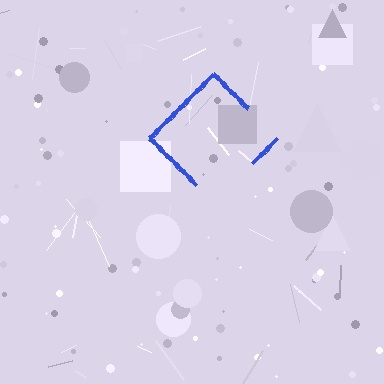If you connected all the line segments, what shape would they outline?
They would outline a diamond.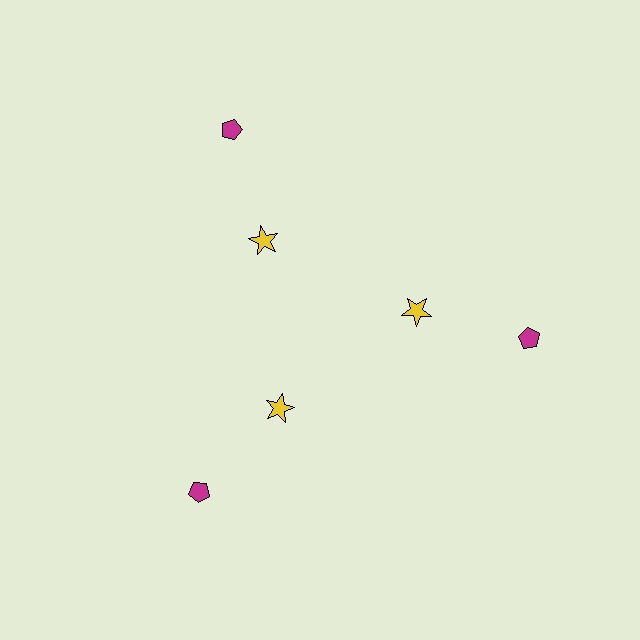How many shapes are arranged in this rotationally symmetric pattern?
There are 6 shapes, arranged in 3 groups of 2.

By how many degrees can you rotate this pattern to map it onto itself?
The pattern maps onto itself every 120 degrees of rotation.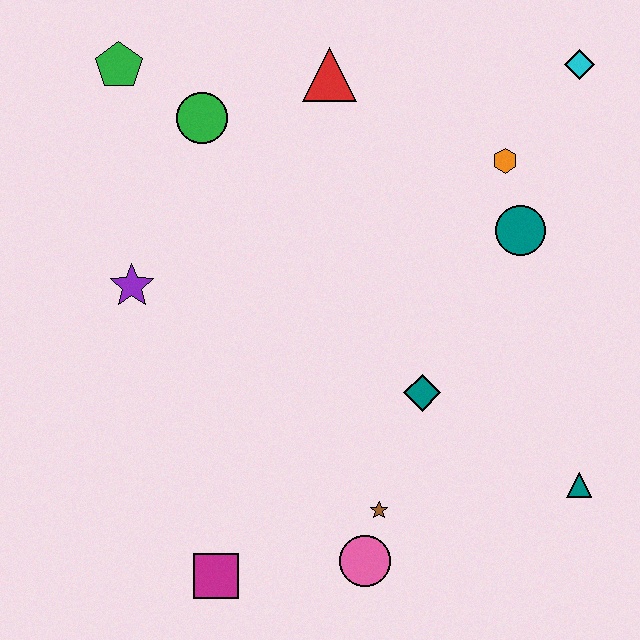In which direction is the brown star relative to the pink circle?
The brown star is above the pink circle.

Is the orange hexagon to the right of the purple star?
Yes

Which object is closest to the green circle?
The green pentagon is closest to the green circle.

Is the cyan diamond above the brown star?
Yes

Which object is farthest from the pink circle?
The green pentagon is farthest from the pink circle.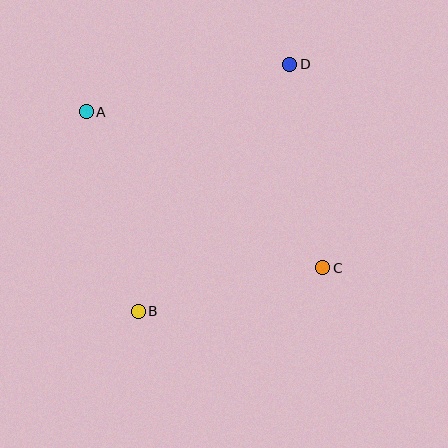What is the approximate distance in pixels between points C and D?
The distance between C and D is approximately 206 pixels.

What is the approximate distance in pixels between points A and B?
The distance between A and B is approximately 206 pixels.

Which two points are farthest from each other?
Points B and D are farthest from each other.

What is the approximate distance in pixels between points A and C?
The distance between A and C is approximately 283 pixels.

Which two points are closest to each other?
Points B and C are closest to each other.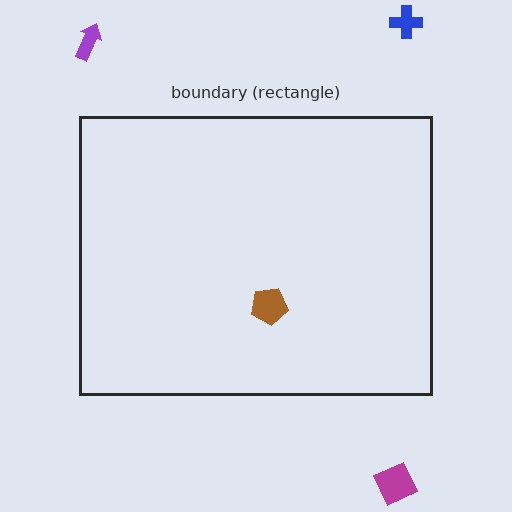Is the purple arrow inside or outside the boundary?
Outside.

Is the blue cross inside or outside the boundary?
Outside.